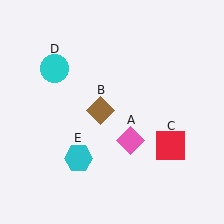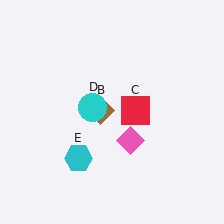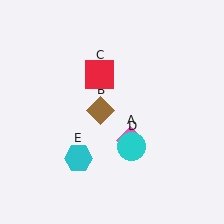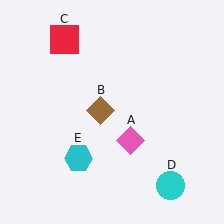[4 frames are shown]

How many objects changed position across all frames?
2 objects changed position: red square (object C), cyan circle (object D).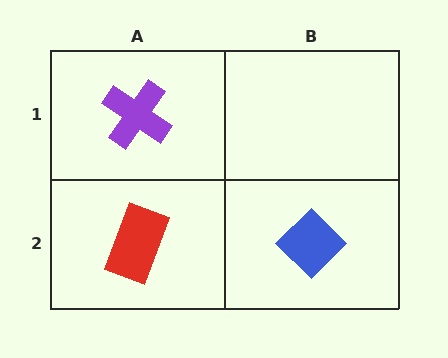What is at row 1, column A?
A purple cross.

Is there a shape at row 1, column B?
No, that cell is empty.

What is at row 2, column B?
A blue diamond.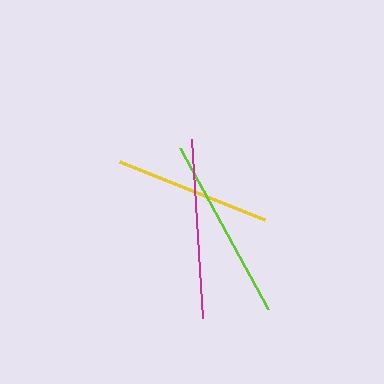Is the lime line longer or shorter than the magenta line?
The lime line is longer than the magenta line.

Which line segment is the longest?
The lime line is the longest at approximately 183 pixels.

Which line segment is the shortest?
The yellow line is the shortest at approximately 155 pixels.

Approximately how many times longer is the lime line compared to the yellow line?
The lime line is approximately 1.2 times the length of the yellow line.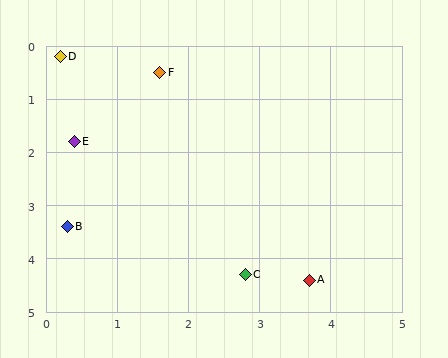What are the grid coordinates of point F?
Point F is at approximately (1.6, 0.5).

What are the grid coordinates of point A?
Point A is at approximately (3.7, 4.4).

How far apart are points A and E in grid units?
Points A and E are about 4.2 grid units apart.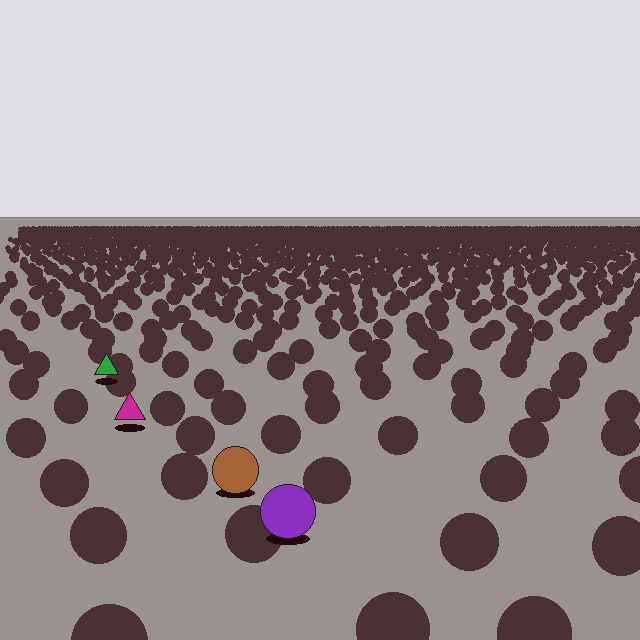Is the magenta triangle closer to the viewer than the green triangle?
Yes. The magenta triangle is closer — you can tell from the texture gradient: the ground texture is coarser near it.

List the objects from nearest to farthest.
From nearest to farthest: the purple circle, the brown circle, the magenta triangle, the green triangle.